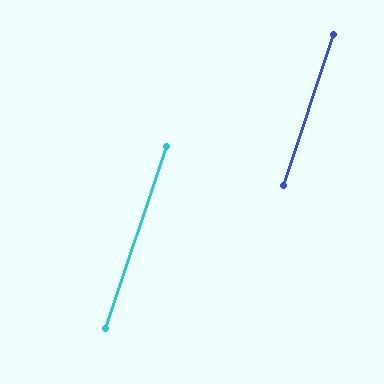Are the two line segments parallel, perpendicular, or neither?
Parallel — their directions differ by only 0.4°.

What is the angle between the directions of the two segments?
Approximately 0 degrees.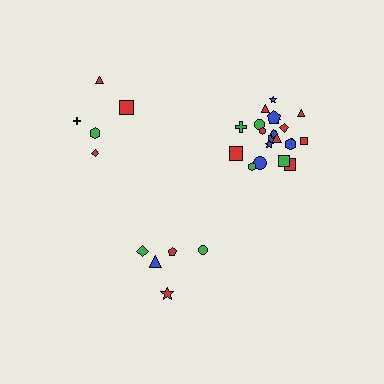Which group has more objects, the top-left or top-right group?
The top-right group.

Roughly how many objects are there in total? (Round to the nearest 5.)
Roughly 30 objects in total.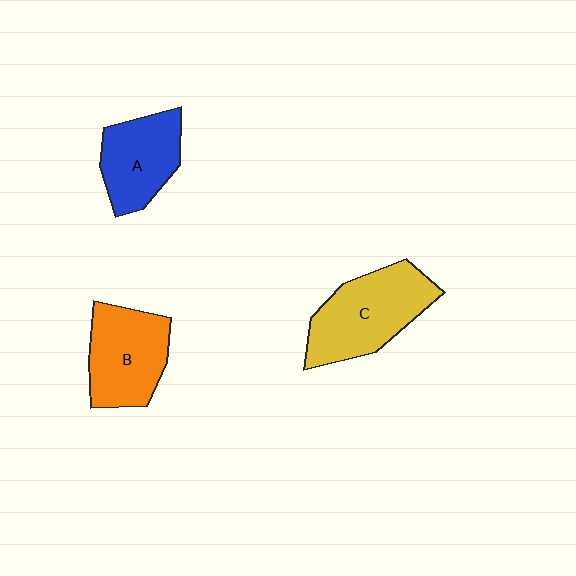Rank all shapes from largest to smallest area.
From largest to smallest: C (yellow), B (orange), A (blue).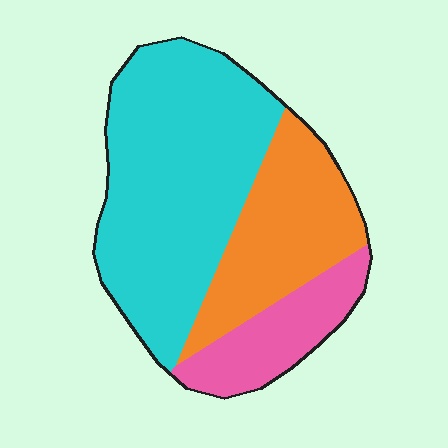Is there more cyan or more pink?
Cyan.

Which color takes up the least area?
Pink, at roughly 15%.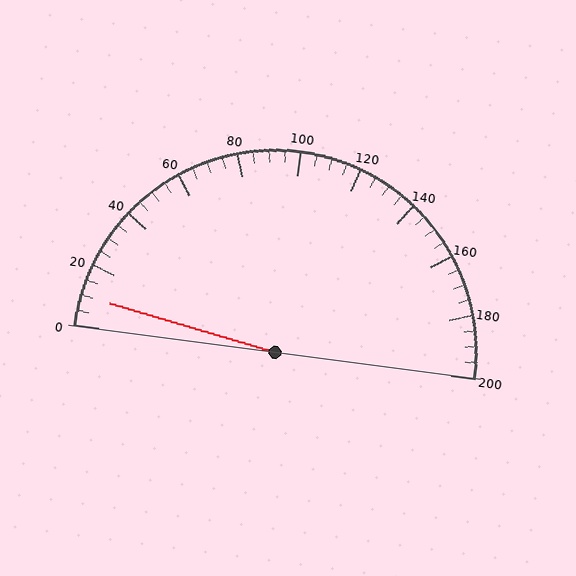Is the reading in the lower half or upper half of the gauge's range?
The reading is in the lower half of the range (0 to 200).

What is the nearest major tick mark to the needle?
The nearest major tick mark is 0.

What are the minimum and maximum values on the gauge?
The gauge ranges from 0 to 200.